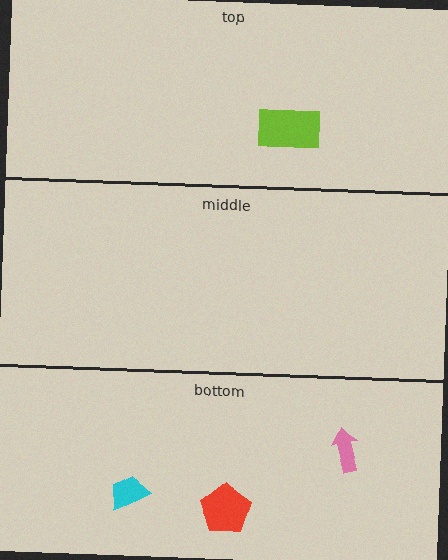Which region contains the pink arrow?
The bottom region.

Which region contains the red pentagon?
The bottom region.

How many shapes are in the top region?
1.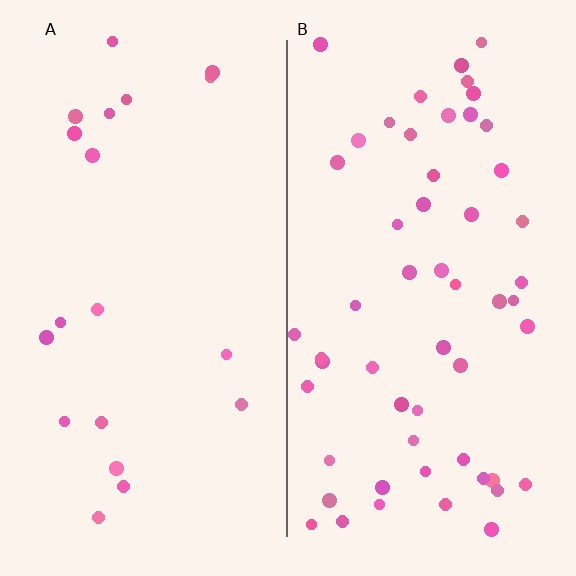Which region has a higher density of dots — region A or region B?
B (the right).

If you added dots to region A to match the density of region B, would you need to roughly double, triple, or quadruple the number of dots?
Approximately triple.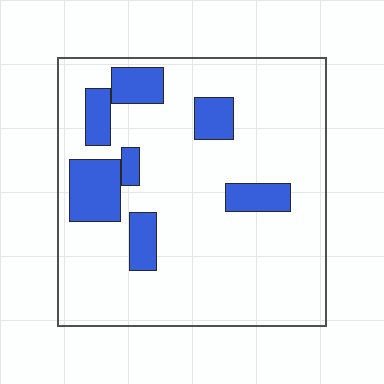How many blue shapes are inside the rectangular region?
7.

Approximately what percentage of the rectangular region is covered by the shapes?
Approximately 20%.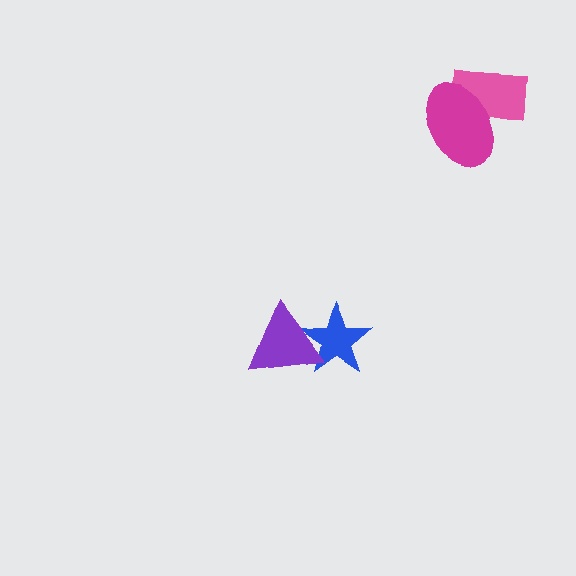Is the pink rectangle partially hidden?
Yes, it is partially covered by another shape.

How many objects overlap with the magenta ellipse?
1 object overlaps with the magenta ellipse.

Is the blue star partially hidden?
Yes, it is partially covered by another shape.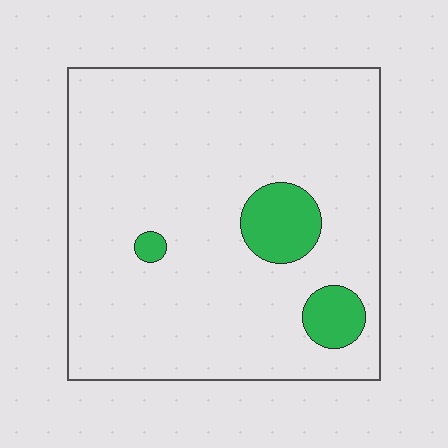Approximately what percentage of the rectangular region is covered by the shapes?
Approximately 10%.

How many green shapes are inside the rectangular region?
3.